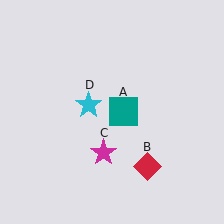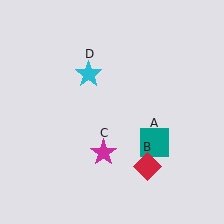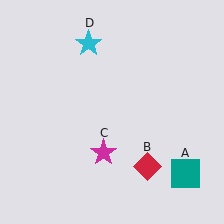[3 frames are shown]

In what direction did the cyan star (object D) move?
The cyan star (object D) moved up.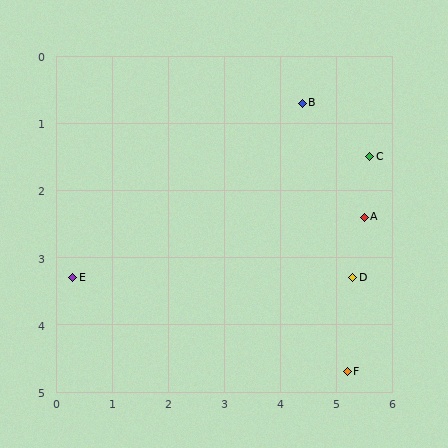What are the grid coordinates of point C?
Point C is at approximately (5.6, 1.5).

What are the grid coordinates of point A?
Point A is at approximately (5.5, 2.4).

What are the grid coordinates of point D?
Point D is at approximately (5.3, 3.3).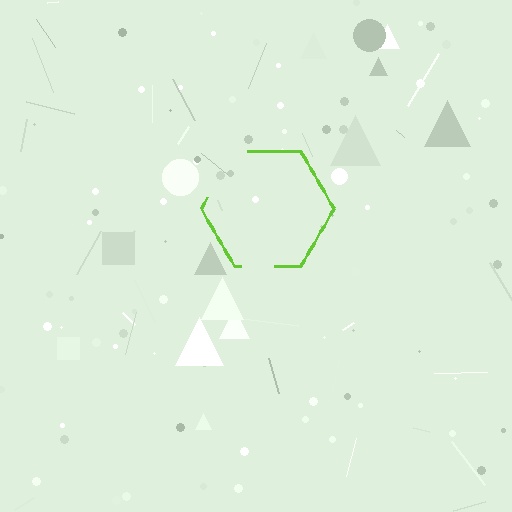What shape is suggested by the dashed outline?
The dashed outline suggests a hexagon.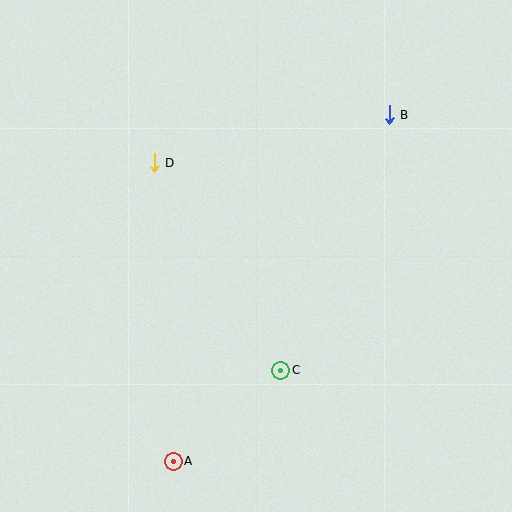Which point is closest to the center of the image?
Point C at (281, 370) is closest to the center.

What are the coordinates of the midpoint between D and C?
The midpoint between D and C is at (217, 267).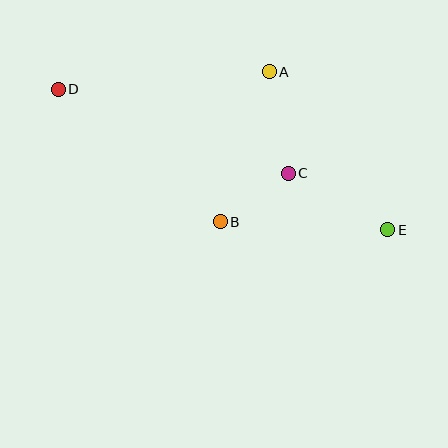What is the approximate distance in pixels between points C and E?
The distance between C and E is approximately 115 pixels.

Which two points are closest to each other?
Points B and C are closest to each other.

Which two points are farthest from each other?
Points D and E are farthest from each other.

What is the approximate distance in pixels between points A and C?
The distance between A and C is approximately 103 pixels.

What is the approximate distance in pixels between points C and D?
The distance between C and D is approximately 245 pixels.